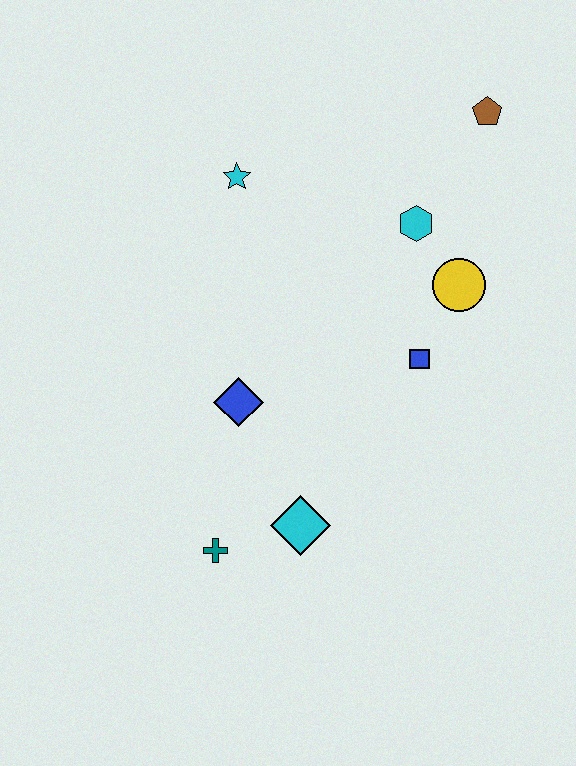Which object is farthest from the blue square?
The teal cross is farthest from the blue square.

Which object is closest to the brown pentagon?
The cyan hexagon is closest to the brown pentagon.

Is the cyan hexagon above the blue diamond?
Yes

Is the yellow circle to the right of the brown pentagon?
No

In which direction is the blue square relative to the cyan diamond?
The blue square is above the cyan diamond.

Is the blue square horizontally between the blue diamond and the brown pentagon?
Yes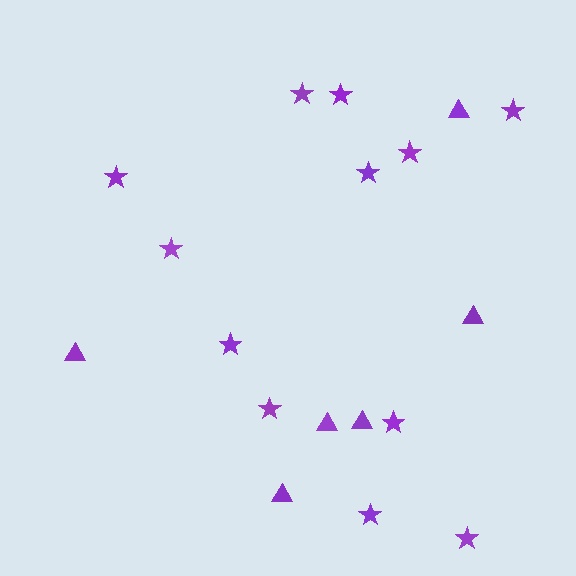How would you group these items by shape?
There are 2 groups: one group of stars (12) and one group of triangles (6).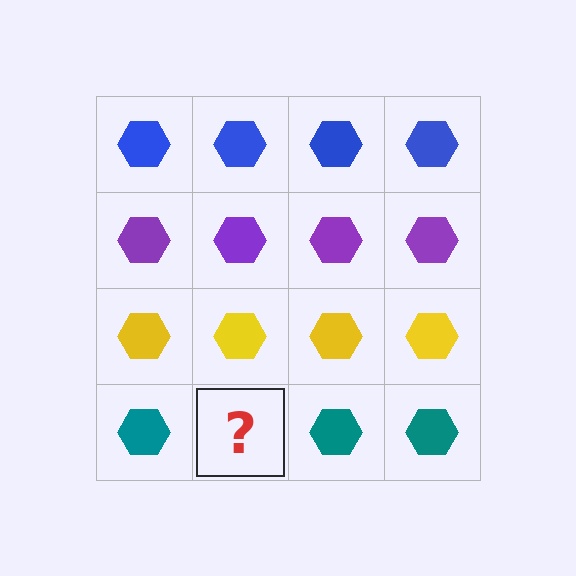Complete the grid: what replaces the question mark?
The question mark should be replaced with a teal hexagon.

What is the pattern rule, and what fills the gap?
The rule is that each row has a consistent color. The gap should be filled with a teal hexagon.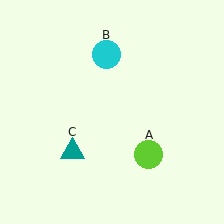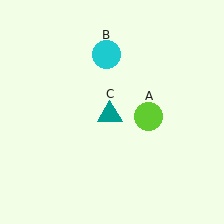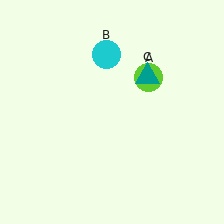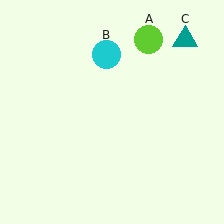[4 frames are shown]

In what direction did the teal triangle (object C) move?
The teal triangle (object C) moved up and to the right.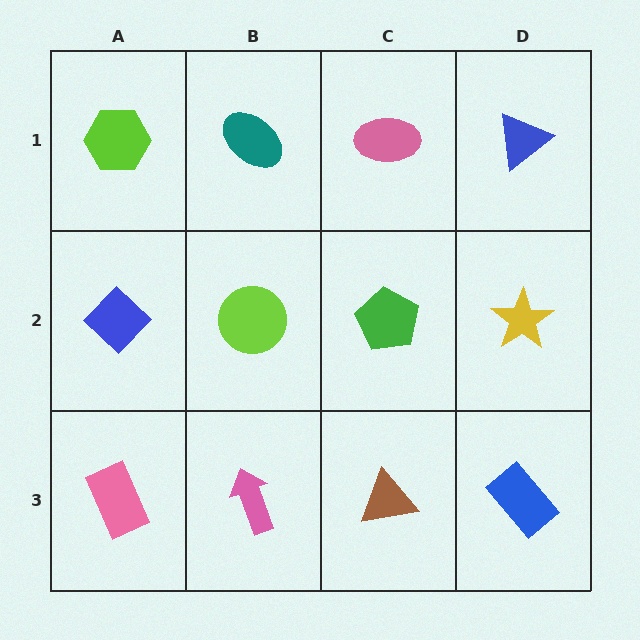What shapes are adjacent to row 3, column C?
A green pentagon (row 2, column C), a pink arrow (row 3, column B), a blue rectangle (row 3, column D).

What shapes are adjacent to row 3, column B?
A lime circle (row 2, column B), a pink rectangle (row 3, column A), a brown triangle (row 3, column C).